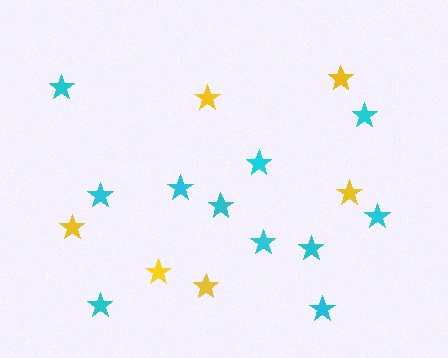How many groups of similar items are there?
There are 2 groups: one group of cyan stars (11) and one group of yellow stars (6).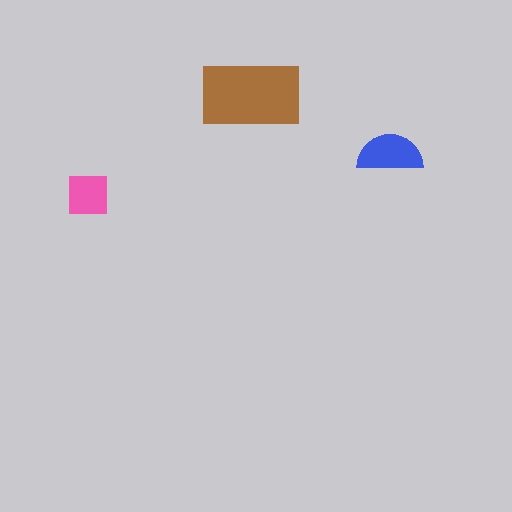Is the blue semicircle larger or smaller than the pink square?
Larger.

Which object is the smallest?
The pink square.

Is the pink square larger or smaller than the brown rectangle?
Smaller.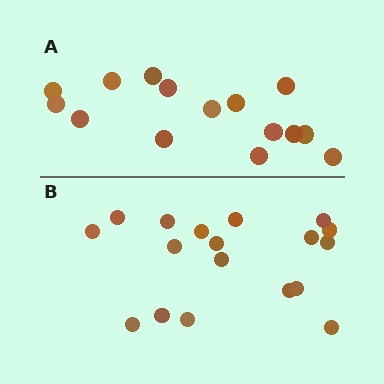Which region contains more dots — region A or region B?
Region B (the bottom region) has more dots.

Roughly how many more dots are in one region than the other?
Region B has just a few more — roughly 2 or 3 more dots than region A.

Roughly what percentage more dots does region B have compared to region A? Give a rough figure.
About 20% more.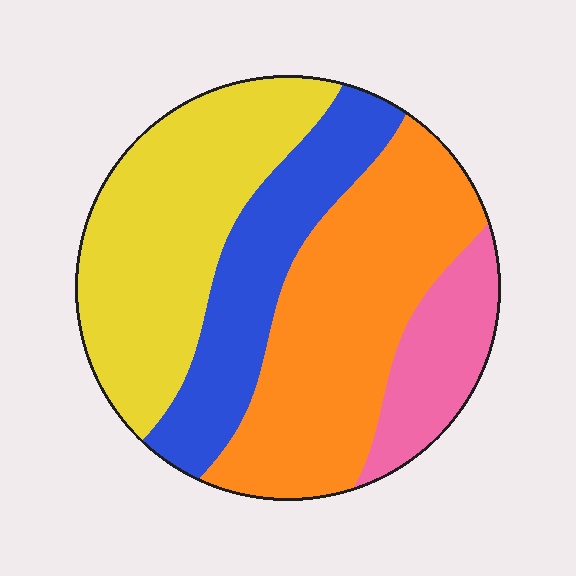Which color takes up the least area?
Pink, at roughly 10%.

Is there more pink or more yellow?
Yellow.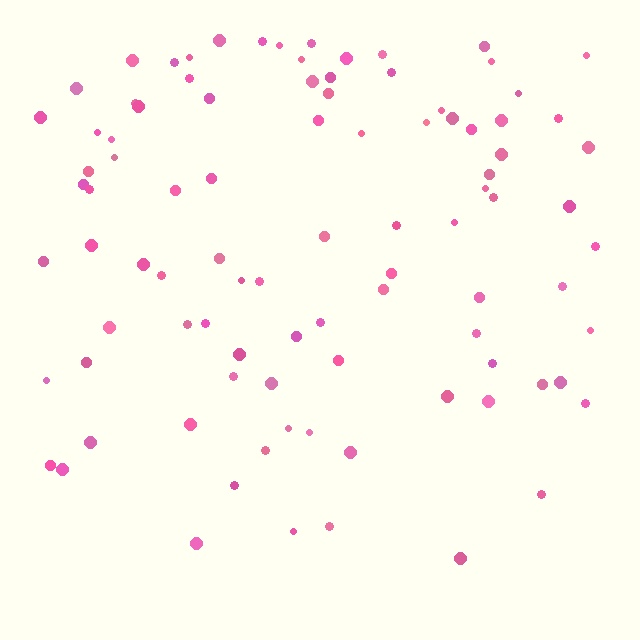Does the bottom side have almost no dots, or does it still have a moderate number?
Still a moderate number, just noticeably fewer than the top.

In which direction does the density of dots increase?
From bottom to top, with the top side densest.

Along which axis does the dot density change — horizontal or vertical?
Vertical.